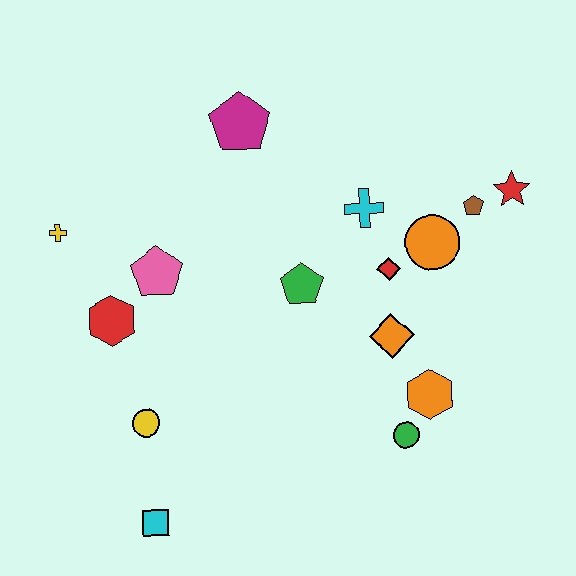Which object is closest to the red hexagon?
The pink pentagon is closest to the red hexagon.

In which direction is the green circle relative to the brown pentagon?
The green circle is below the brown pentagon.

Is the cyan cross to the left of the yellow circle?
No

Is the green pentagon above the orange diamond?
Yes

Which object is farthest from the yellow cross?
The red star is farthest from the yellow cross.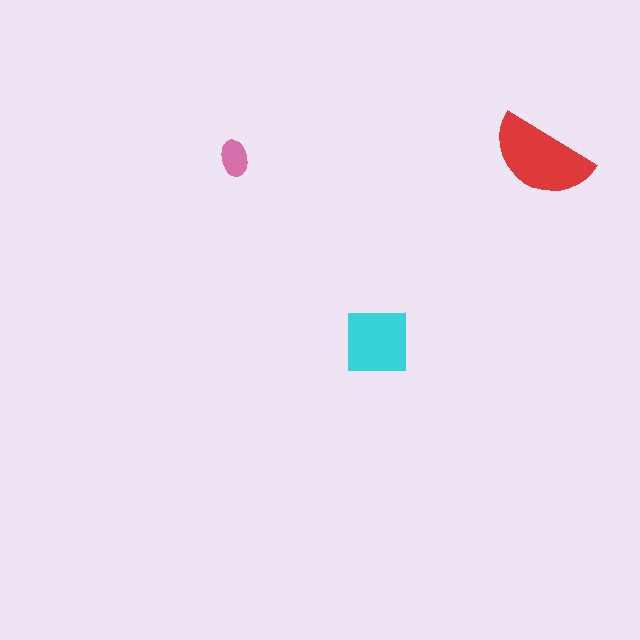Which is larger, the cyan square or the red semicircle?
The red semicircle.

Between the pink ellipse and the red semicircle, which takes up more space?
The red semicircle.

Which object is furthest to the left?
The pink ellipse is leftmost.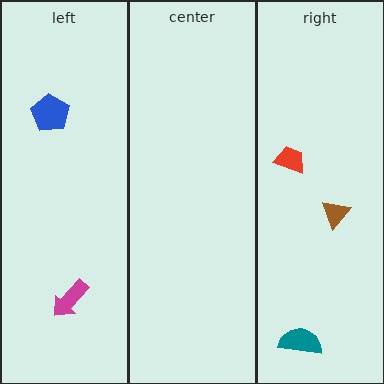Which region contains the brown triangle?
The right region.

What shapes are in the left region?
The magenta arrow, the blue pentagon.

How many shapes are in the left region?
2.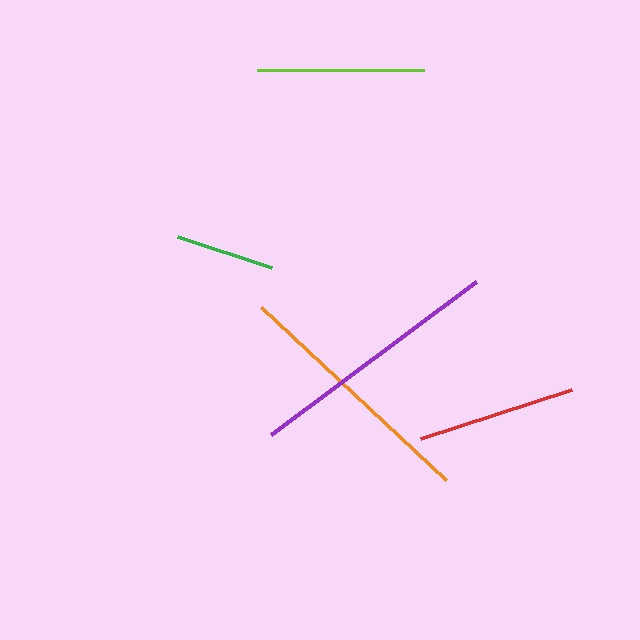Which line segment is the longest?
The purple line is the longest at approximately 256 pixels.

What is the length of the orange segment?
The orange segment is approximately 254 pixels long.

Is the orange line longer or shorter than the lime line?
The orange line is longer than the lime line.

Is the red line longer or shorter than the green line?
The red line is longer than the green line.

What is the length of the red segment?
The red segment is approximately 158 pixels long.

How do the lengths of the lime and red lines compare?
The lime and red lines are approximately the same length.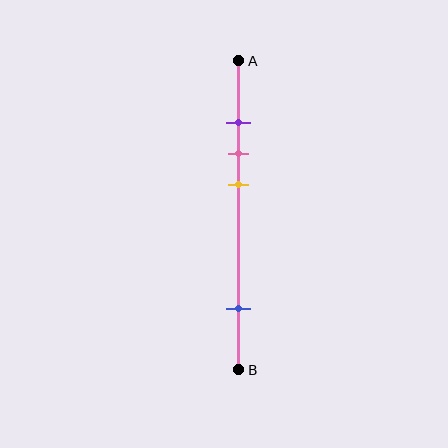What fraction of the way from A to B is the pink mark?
The pink mark is approximately 30% (0.3) of the way from A to B.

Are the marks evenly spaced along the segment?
No, the marks are not evenly spaced.